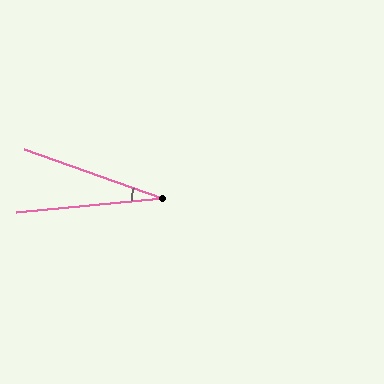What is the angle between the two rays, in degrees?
Approximately 25 degrees.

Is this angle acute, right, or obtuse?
It is acute.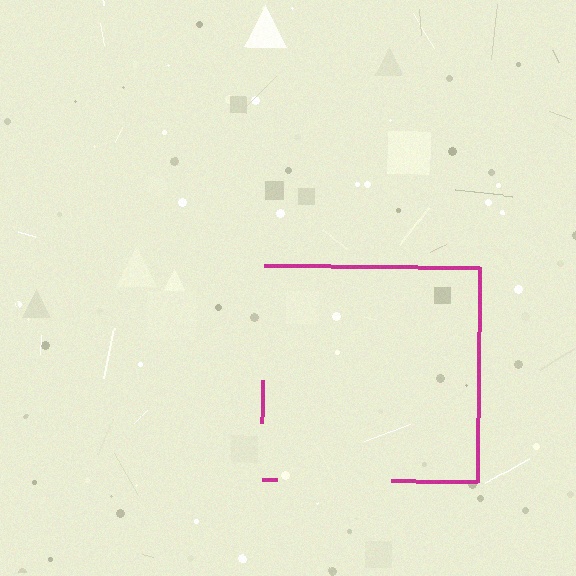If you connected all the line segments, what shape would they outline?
They would outline a square.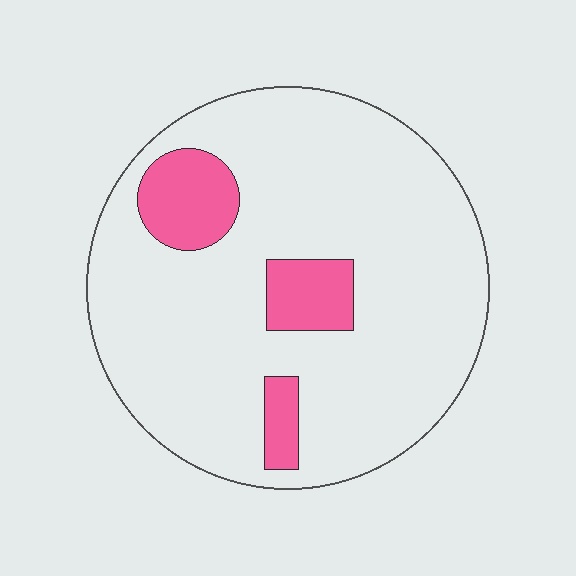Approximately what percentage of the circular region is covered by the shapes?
Approximately 15%.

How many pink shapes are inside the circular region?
3.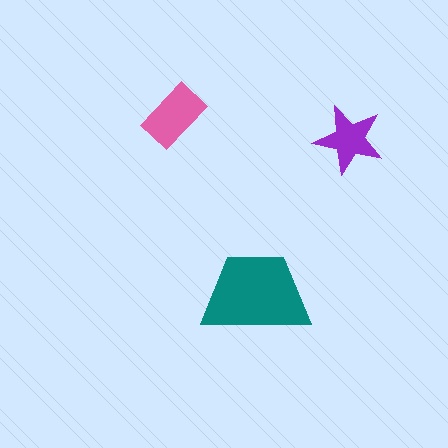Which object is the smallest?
The purple star.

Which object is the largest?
The teal trapezoid.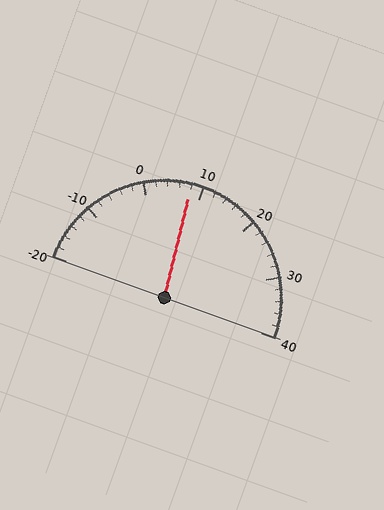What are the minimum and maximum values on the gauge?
The gauge ranges from -20 to 40.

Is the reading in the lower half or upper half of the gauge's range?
The reading is in the lower half of the range (-20 to 40).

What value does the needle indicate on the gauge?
The needle indicates approximately 8.